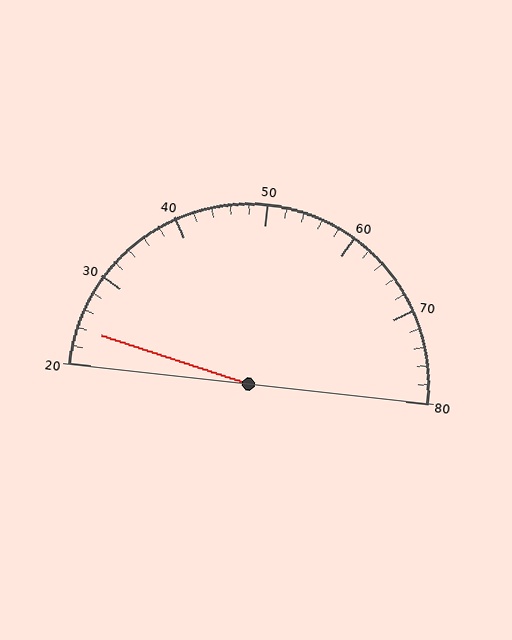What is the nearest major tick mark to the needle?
The nearest major tick mark is 20.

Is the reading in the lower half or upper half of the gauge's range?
The reading is in the lower half of the range (20 to 80).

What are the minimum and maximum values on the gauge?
The gauge ranges from 20 to 80.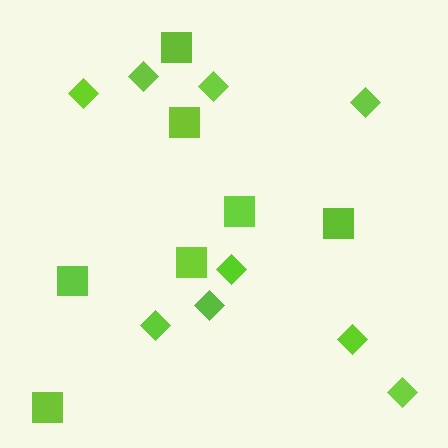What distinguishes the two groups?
There are 2 groups: one group of squares (7) and one group of diamonds (9).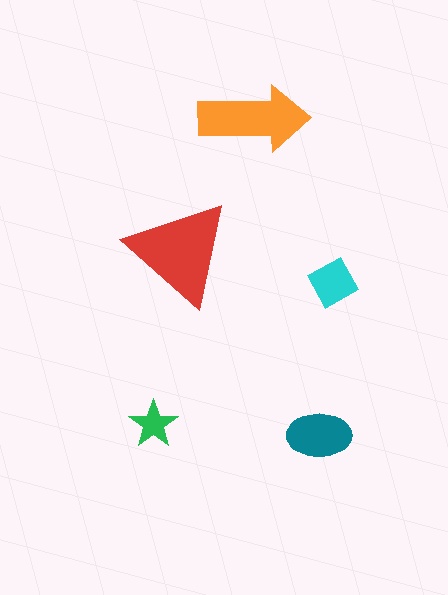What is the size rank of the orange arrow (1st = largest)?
2nd.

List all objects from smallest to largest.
The green star, the cyan diamond, the teal ellipse, the orange arrow, the red triangle.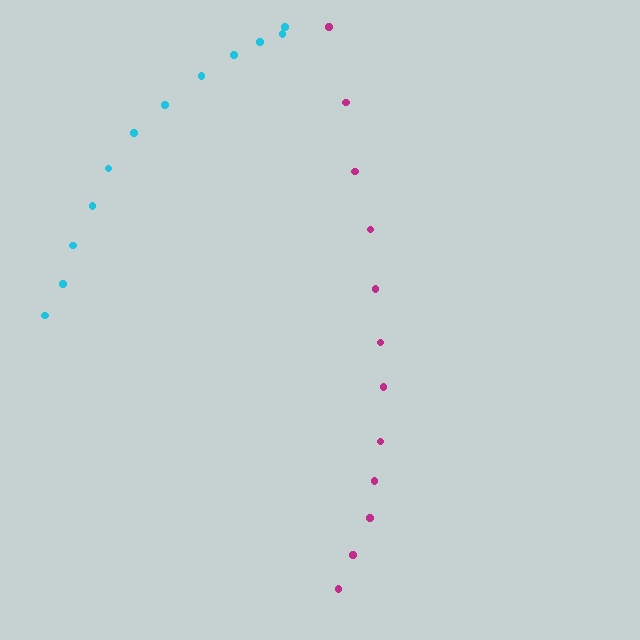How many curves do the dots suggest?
There are 2 distinct paths.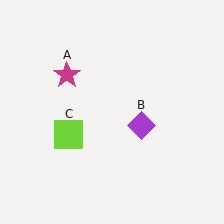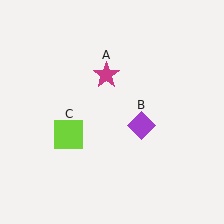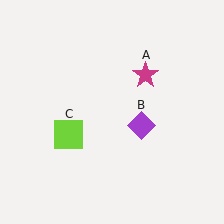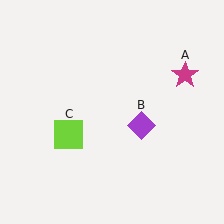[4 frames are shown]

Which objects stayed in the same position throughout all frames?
Purple diamond (object B) and lime square (object C) remained stationary.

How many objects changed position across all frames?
1 object changed position: magenta star (object A).